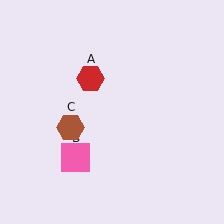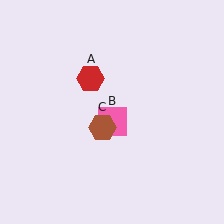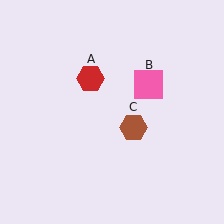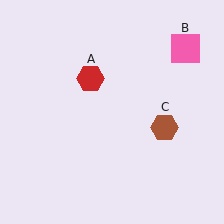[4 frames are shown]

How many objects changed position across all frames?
2 objects changed position: pink square (object B), brown hexagon (object C).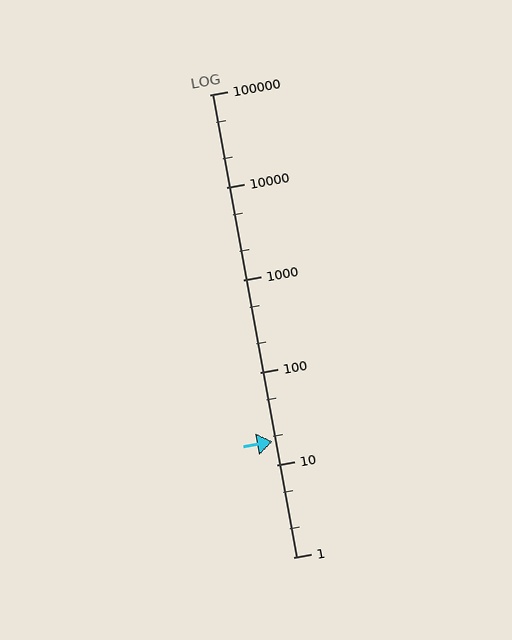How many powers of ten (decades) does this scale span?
The scale spans 5 decades, from 1 to 100000.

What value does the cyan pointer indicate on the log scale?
The pointer indicates approximately 18.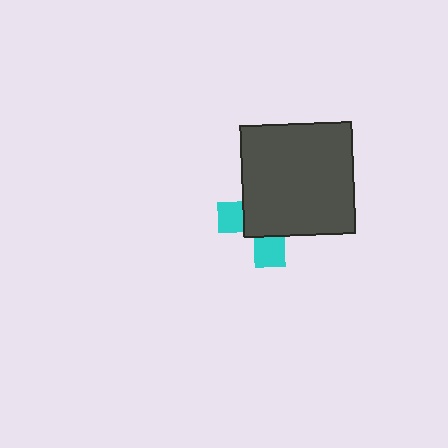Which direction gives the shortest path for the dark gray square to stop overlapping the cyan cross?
Moving toward the upper-right gives the shortest separation.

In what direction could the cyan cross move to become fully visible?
The cyan cross could move toward the lower-left. That would shift it out from behind the dark gray square entirely.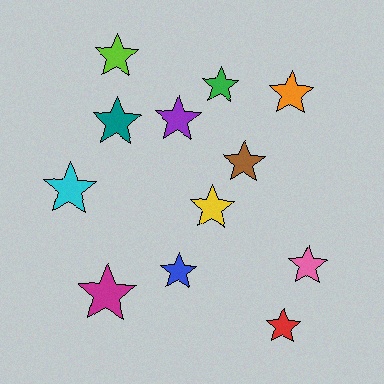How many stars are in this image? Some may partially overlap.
There are 12 stars.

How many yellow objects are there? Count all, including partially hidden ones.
There is 1 yellow object.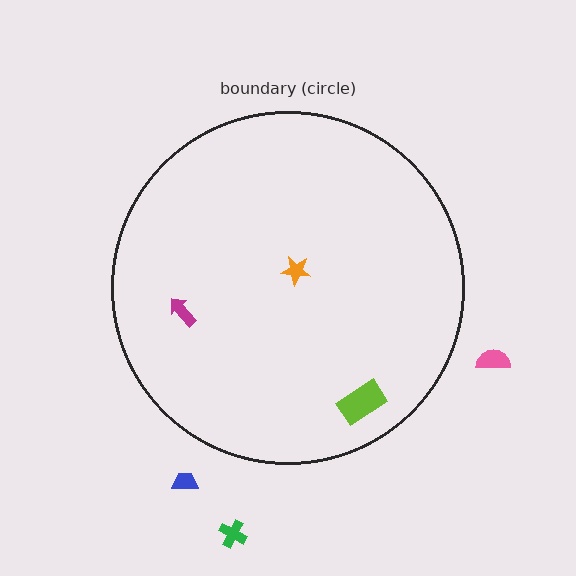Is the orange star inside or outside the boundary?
Inside.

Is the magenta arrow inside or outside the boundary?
Inside.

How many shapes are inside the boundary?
3 inside, 3 outside.